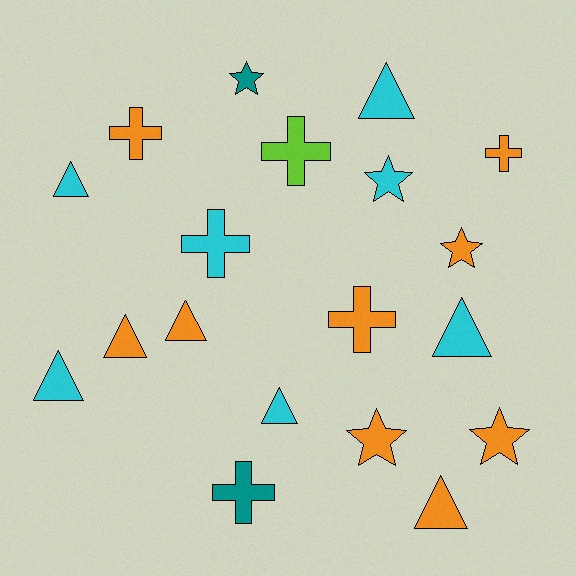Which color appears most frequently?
Orange, with 9 objects.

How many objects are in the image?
There are 19 objects.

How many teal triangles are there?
There are no teal triangles.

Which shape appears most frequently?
Triangle, with 8 objects.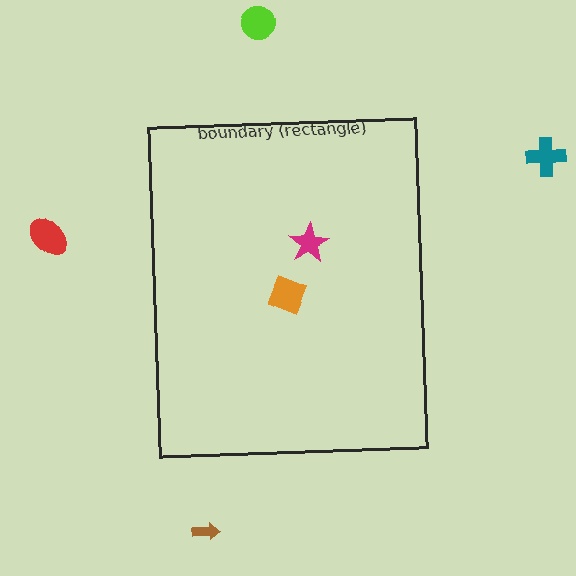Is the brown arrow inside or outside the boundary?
Outside.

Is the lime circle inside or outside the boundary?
Outside.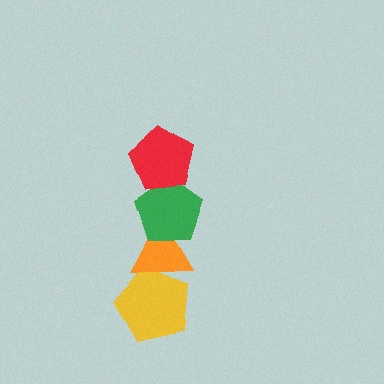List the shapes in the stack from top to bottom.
From top to bottom: the red pentagon, the green pentagon, the orange triangle, the yellow pentagon.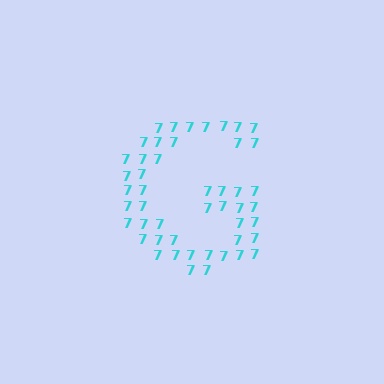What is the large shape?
The large shape is the letter G.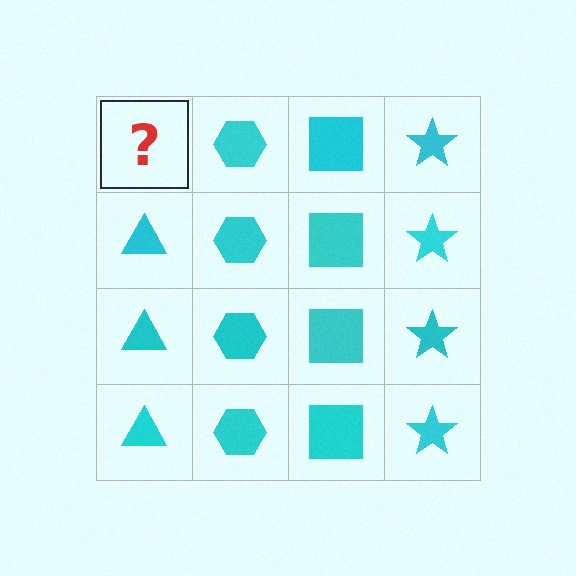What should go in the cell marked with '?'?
The missing cell should contain a cyan triangle.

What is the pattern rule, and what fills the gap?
The rule is that each column has a consistent shape. The gap should be filled with a cyan triangle.